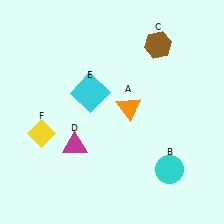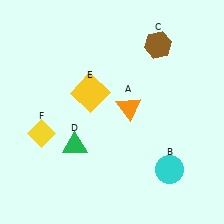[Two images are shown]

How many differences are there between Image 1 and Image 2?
There are 2 differences between the two images.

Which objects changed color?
D changed from magenta to green. E changed from cyan to yellow.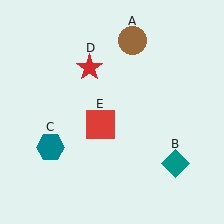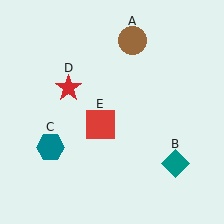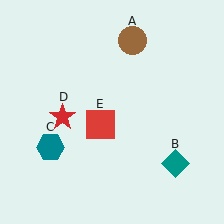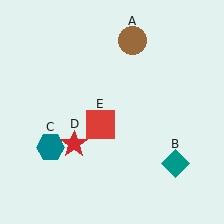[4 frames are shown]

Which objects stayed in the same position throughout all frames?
Brown circle (object A) and teal diamond (object B) and teal hexagon (object C) and red square (object E) remained stationary.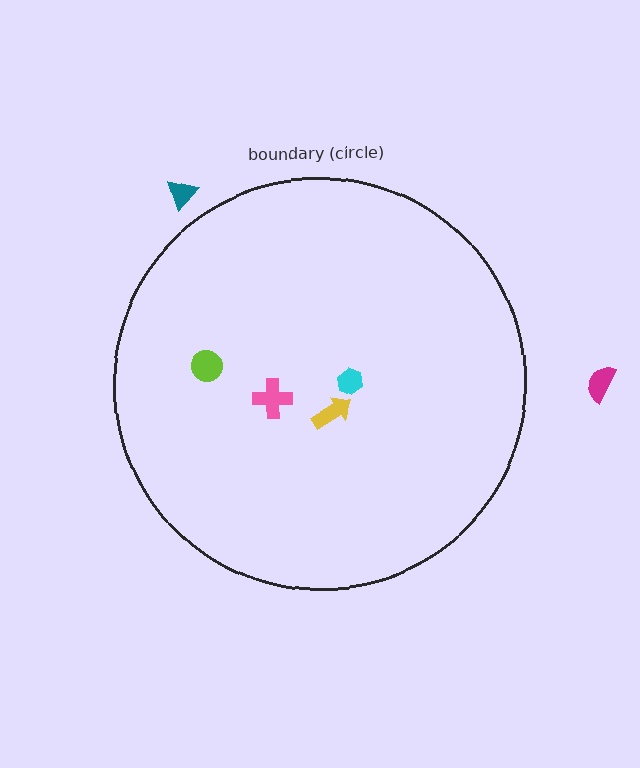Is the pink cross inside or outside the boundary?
Inside.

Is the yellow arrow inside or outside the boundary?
Inside.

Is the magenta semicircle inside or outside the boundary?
Outside.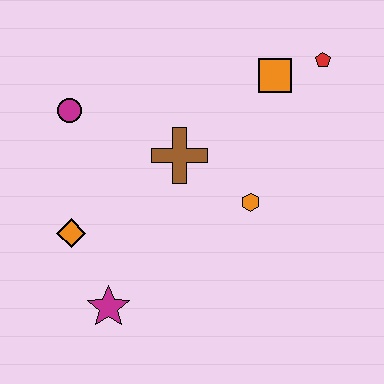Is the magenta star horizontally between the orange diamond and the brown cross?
Yes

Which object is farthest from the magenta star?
The red pentagon is farthest from the magenta star.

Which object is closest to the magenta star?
The orange diamond is closest to the magenta star.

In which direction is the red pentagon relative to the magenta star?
The red pentagon is above the magenta star.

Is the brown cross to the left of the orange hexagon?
Yes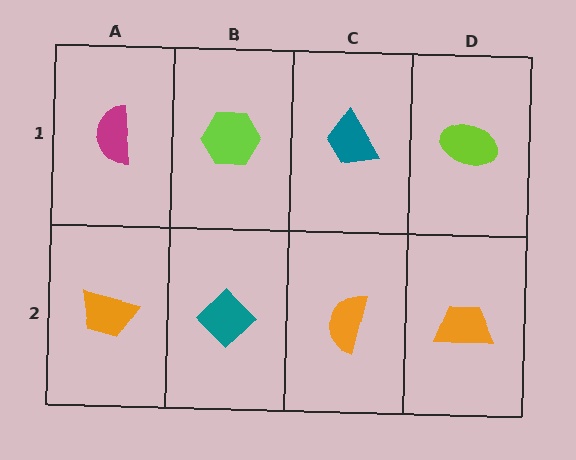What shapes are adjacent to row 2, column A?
A magenta semicircle (row 1, column A), a teal diamond (row 2, column B).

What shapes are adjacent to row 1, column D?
An orange trapezoid (row 2, column D), a teal trapezoid (row 1, column C).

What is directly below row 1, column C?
An orange semicircle.